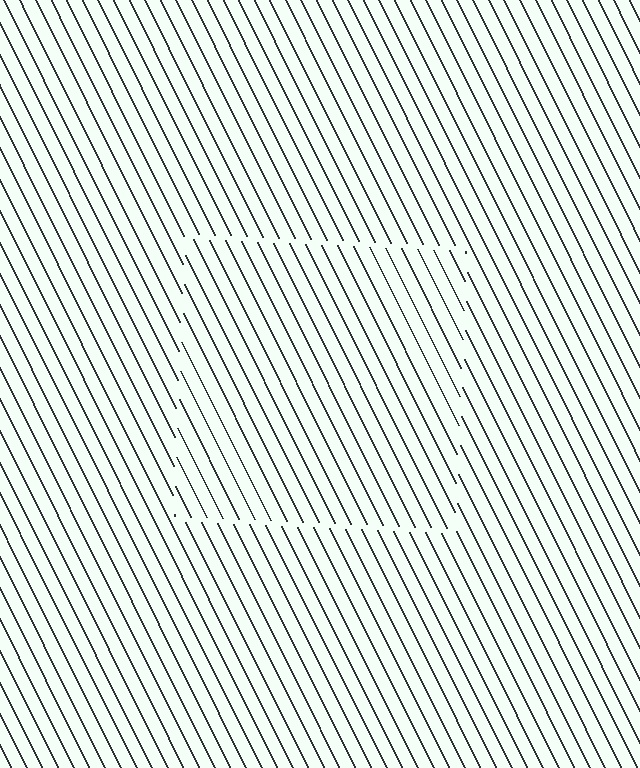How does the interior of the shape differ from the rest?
The interior of the shape contains the same grating, shifted by half a period — the contour is defined by the phase discontinuity where line-ends from the inner and outer gratings abut.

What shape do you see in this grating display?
An illusory square. The interior of the shape contains the same grating, shifted by half a period — the contour is defined by the phase discontinuity where line-ends from the inner and outer gratings abut.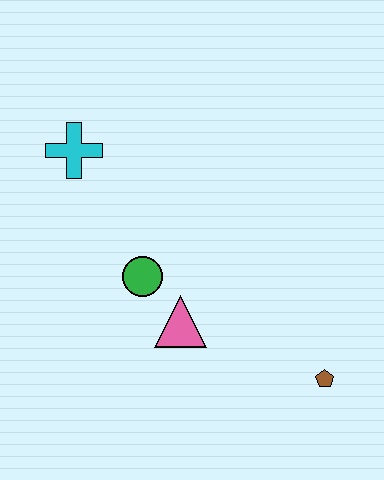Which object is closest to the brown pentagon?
The pink triangle is closest to the brown pentagon.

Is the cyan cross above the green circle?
Yes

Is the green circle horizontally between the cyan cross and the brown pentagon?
Yes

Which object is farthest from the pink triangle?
The cyan cross is farthest from the pink triangle.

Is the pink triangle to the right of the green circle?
Yes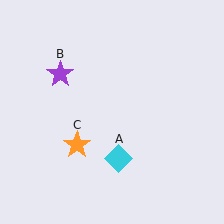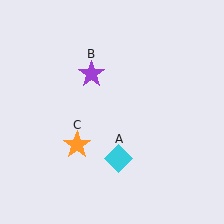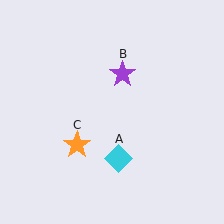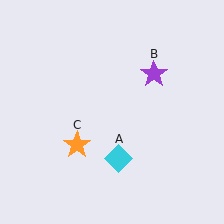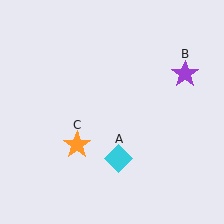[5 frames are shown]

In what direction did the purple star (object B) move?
The purple star (object B) moved right.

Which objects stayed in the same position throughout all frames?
Cyan diamond (object A) and orange star (object C) remained stationary.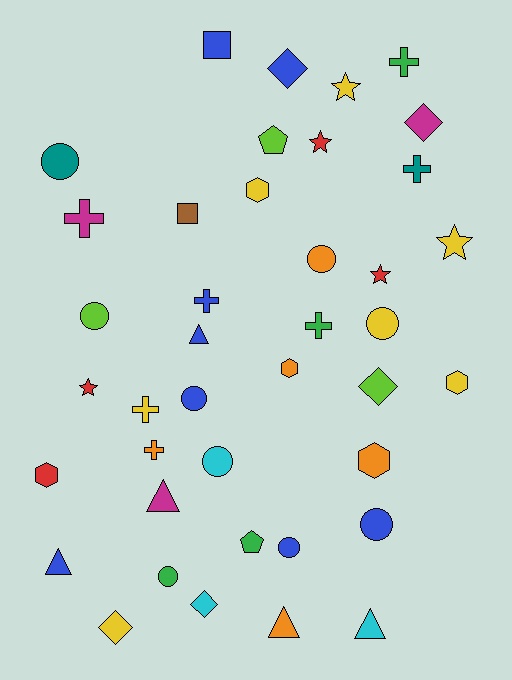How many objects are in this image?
There are 40 objects.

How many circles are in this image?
There are 9 circles.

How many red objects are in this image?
There are 4 red objects.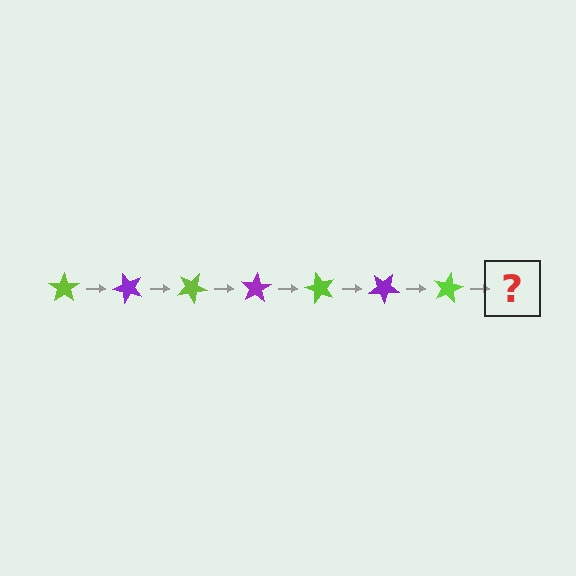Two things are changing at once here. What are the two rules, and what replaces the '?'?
The two rules are that it rotates 50 degrees each step and the color cycles through lime and purple. The '?' should be a purple star, rotated 350 degrees from the start.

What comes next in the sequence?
The next element should be a purple star, rotated 350 degrees from the start.